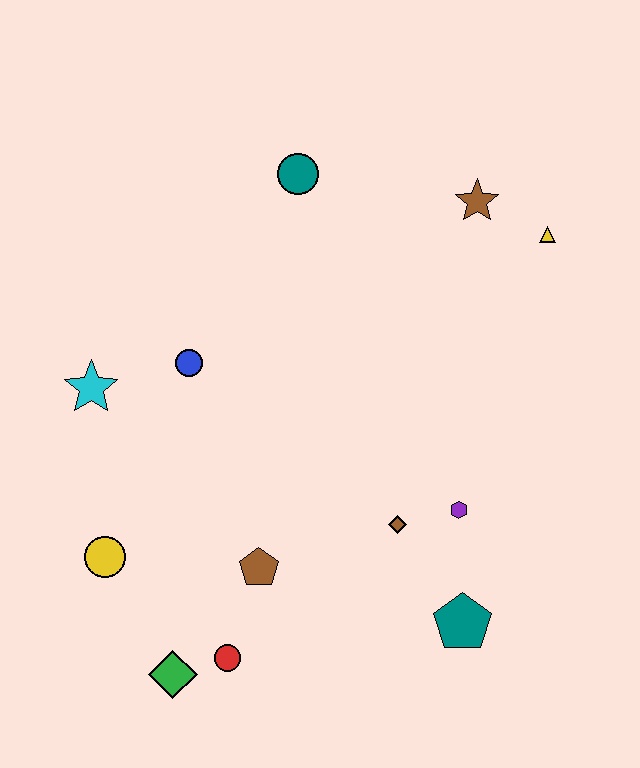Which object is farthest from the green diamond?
The yellow triangle is farthest from the green diamond.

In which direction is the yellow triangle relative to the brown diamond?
The yellow triangle is above the brown diamond.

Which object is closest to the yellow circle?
The green diamond is closest to the yellow circle.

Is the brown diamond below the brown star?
Yes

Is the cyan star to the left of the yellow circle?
Yes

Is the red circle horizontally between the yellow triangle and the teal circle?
No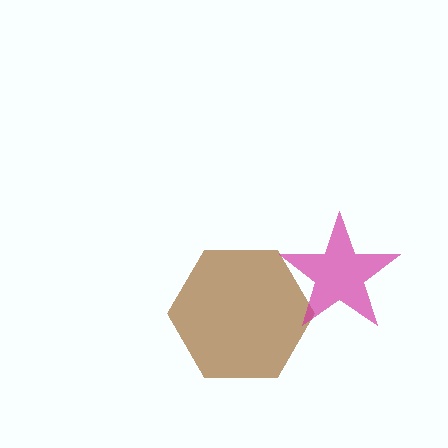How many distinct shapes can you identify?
There are 2 distinct shapes: a brown hexagon, a magenta star.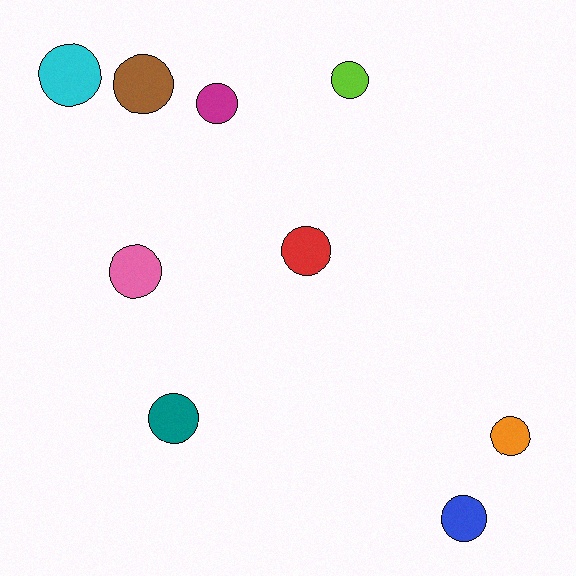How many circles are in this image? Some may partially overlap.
There are 9 circles.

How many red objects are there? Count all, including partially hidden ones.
There is 1 red object.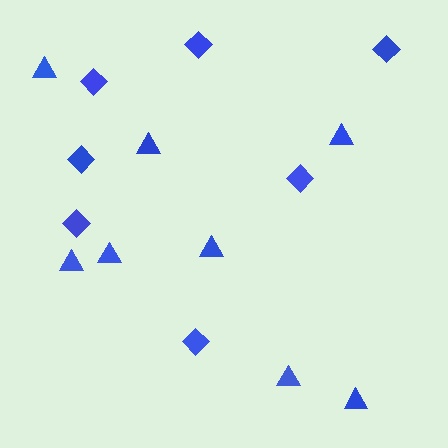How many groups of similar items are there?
There are 2 groups: one group of triangles (8) and one group of diamonds (7).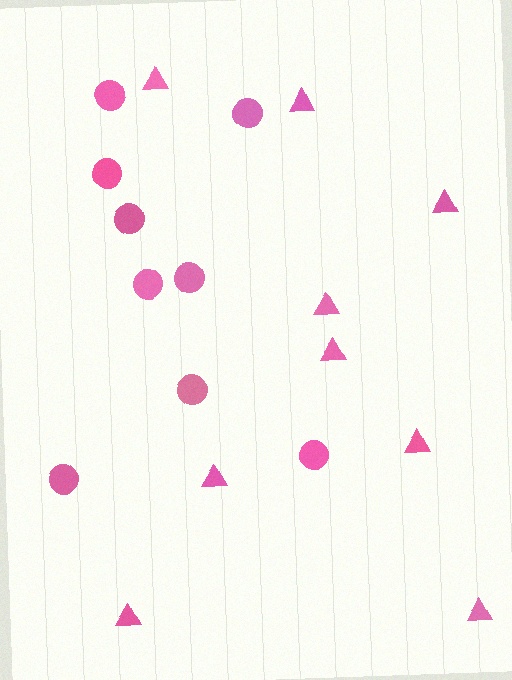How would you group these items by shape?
There are 2 groups: one group of triangles (9) and one group of circles (9).